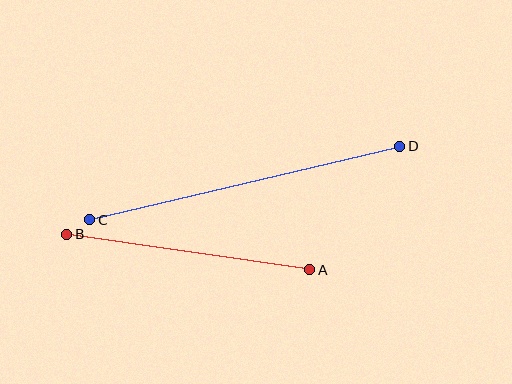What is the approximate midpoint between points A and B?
The midpoint is at approximately (188, 252) pixels.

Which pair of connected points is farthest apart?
Points C and D are farthest apart.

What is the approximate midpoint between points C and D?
The midpoint is at approximately (245, 183) pixels.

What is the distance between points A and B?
The distance is approximately 246 pixels.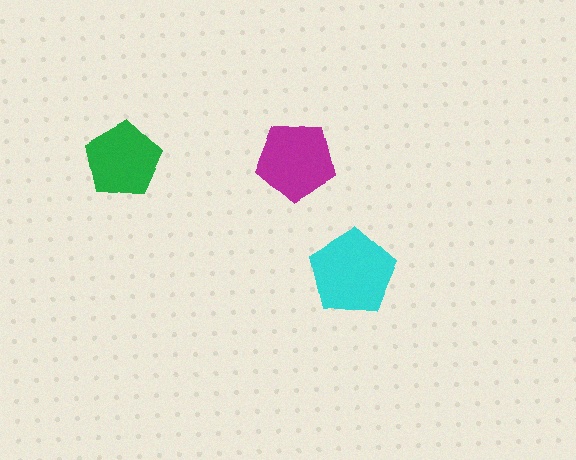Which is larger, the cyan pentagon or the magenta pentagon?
The cyan one.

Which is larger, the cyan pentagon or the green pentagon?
The cyan one.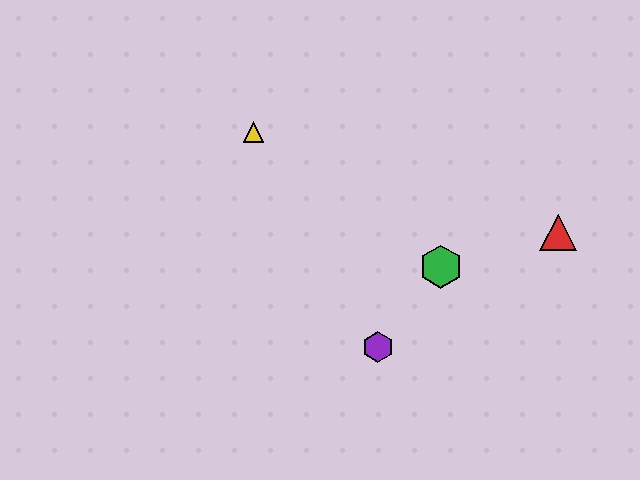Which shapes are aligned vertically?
The blue circle, the green hexagon are aligned vertically.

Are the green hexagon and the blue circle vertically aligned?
Yes, both are at x≈441.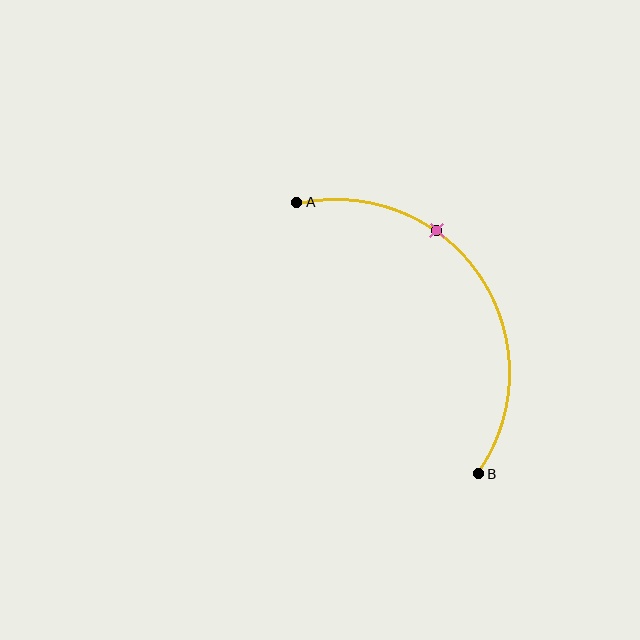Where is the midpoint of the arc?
The arc midpoint is the point on the curve farthest from the straight line joining A and B. It sits above and to the right of that line.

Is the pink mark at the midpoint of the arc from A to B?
No. The pink mark lies on the arc but is closer to endpoint A. The arc midpoint would be at the point on the curve equidistant along the arc from both A and B.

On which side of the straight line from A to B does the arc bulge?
The arc bulges above and to the right of the straight line connecting A and B.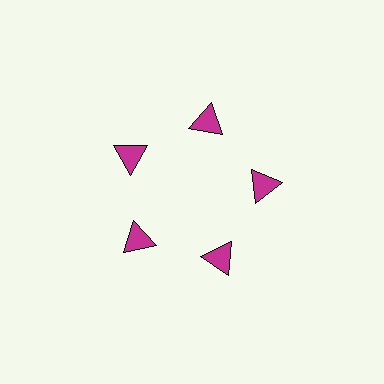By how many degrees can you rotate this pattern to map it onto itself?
The pattern maps onto itself every 72 degrees of rotation.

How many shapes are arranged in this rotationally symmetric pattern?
There are 5 shapes, arranged in 5 groups of 1.